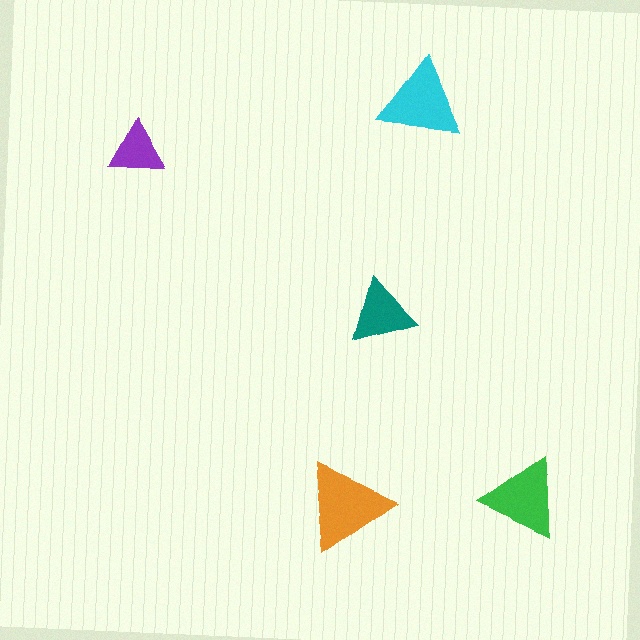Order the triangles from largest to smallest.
the orange one, the cyan one, the green one, the teal one, the purple one.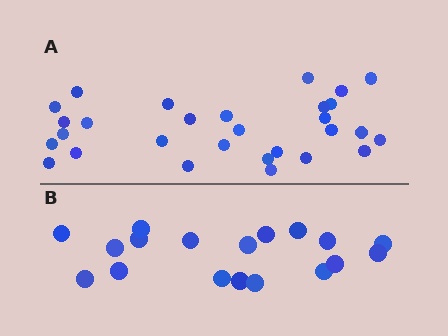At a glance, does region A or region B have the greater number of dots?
Region A (the top region) has more dots.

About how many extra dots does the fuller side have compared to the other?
Region A has roughly 12 or so more dots than region B.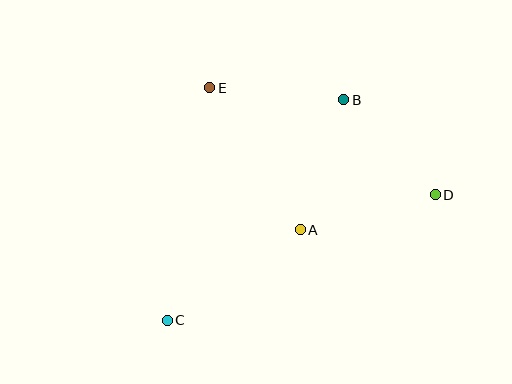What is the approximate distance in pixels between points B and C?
The distance between B and C is approximately 282 pixels.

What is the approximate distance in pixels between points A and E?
The distance between A and E is approximately 169 pixels.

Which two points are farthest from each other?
Points C and D are farthest from each other.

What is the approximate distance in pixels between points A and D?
The distance between A and D is approximately 139 pixels.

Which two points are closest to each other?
Points B and D are closest to each other.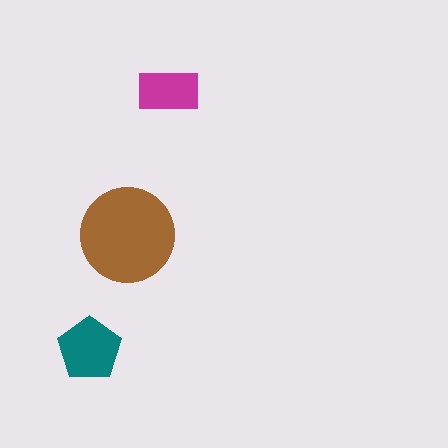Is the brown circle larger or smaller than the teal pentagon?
Larger.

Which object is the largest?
The brown circle.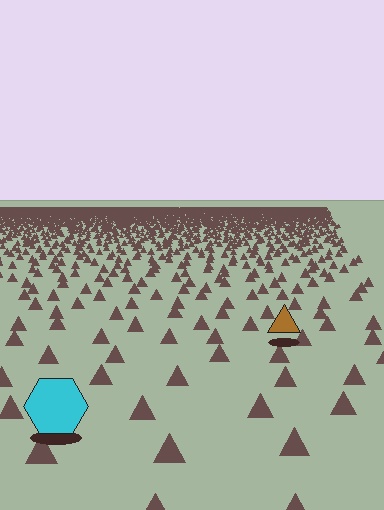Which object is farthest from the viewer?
The brown triangle is farthest from the viewer. It appears smaller and the ground texture around it is denser.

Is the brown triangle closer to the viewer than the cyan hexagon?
No. The cyan hexagon is closer — you can tell from the texture gradient: the ground texture is coarser near it.